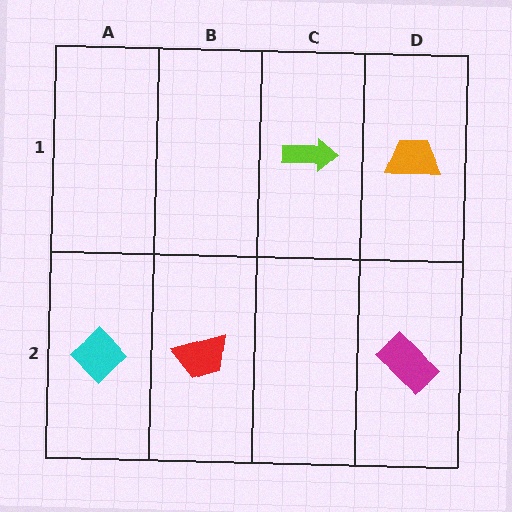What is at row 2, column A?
A cyan diamond.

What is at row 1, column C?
A lime arrow.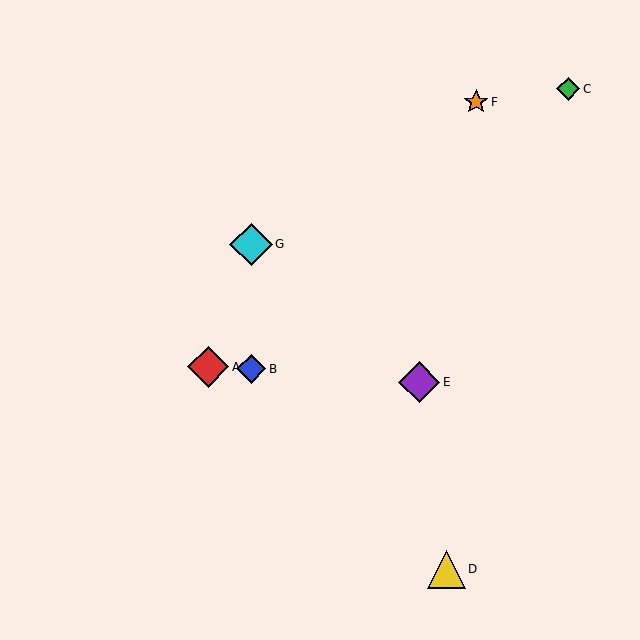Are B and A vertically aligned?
No, B is at x≈251 and A is at x≈208.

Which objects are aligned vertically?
Objects B, G are aligned vertically.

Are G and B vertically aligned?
Yes, both are at x≈251.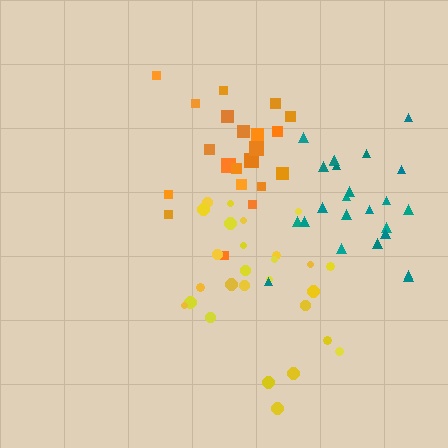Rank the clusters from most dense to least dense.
orange, teal, yellow.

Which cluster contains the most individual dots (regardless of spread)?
Yellow (27).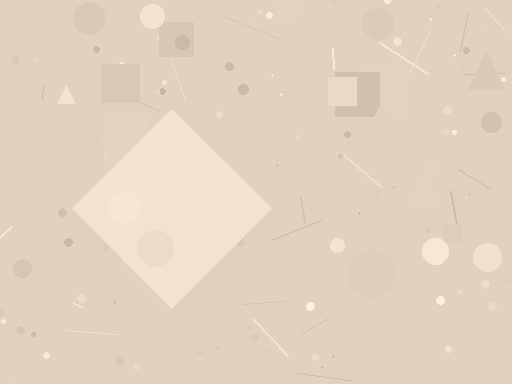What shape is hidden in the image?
A diamond is hidden in the image.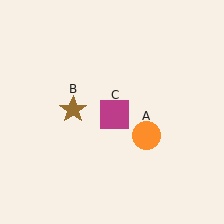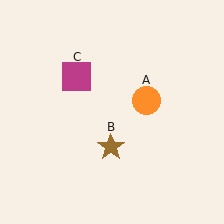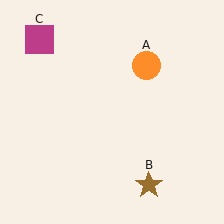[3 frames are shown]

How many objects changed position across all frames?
3 objects changed position: orange circle (object A), brown star (object B), magenta square (object C).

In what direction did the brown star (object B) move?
The brown star (object B) moved down and to the right.